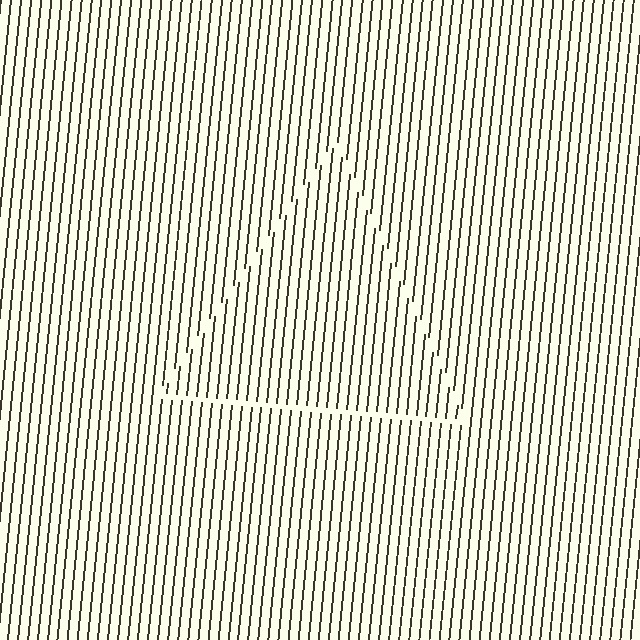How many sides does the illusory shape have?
3 sides — the line-ends trace a triangle.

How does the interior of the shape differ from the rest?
The interior of the shape contains the same grating, shifted by half a period — the contour is defined by the phase discontinuity where line-ends from the inner and outer gratings abut.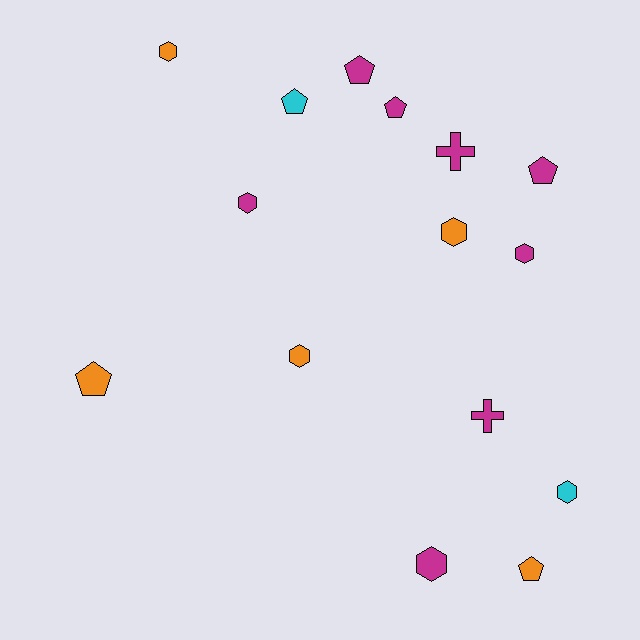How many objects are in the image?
There are 15 objects.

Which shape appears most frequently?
Hexagon, with 7 objects.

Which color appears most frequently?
Magenta, with 8 objects.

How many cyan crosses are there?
There are no cyan crosses.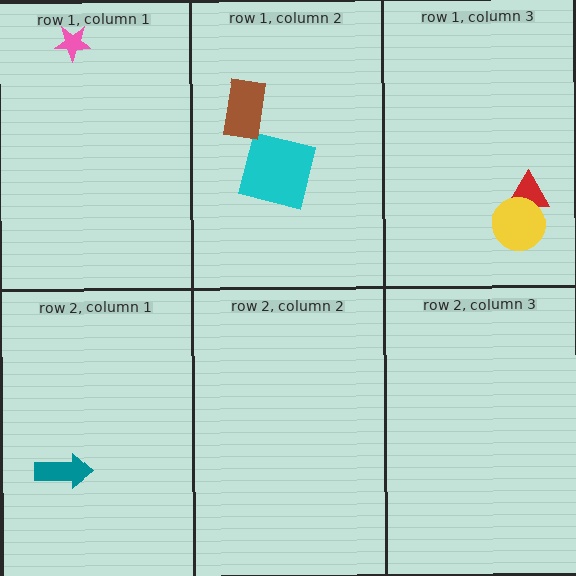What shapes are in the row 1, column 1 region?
The pink star.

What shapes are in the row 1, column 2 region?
The cyan square, the brown rectangle.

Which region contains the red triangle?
The row 1, column 3 region.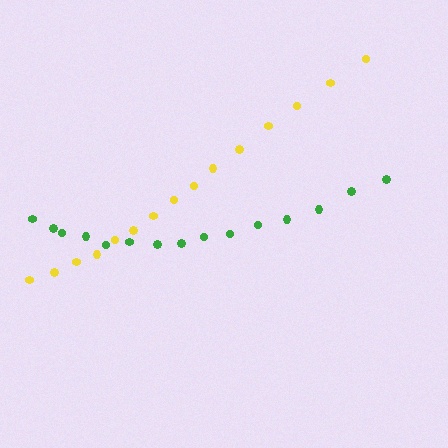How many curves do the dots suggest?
There are 2 distinct paths.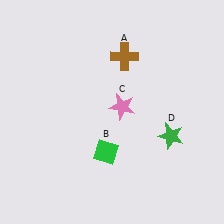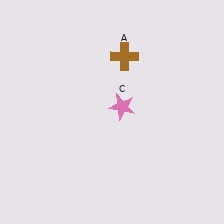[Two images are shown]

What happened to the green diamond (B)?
The green diamond (B) was removed in Image 2. It was in the bottom-left area of Image 1.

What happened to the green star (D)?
The green star (D) was removed in Image 2. It was in the bottom-right area of Image 1.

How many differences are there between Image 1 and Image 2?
There are 2 differences between the two images.